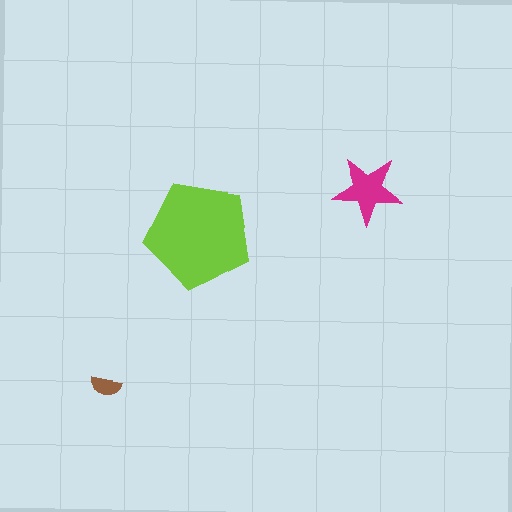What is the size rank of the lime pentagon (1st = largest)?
1st.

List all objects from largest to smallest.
The lime pentagon, the magenta star, the brown semicircle.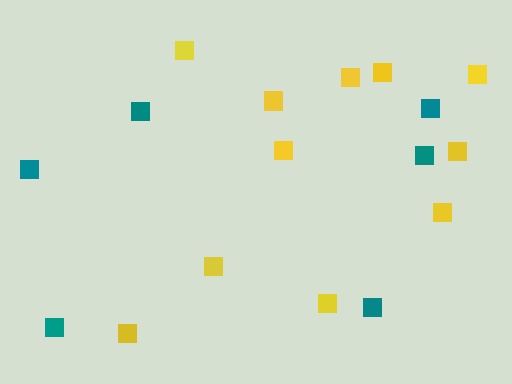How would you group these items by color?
There are 2 groups: one group of yellow squares (11) and one group of teal squares (6).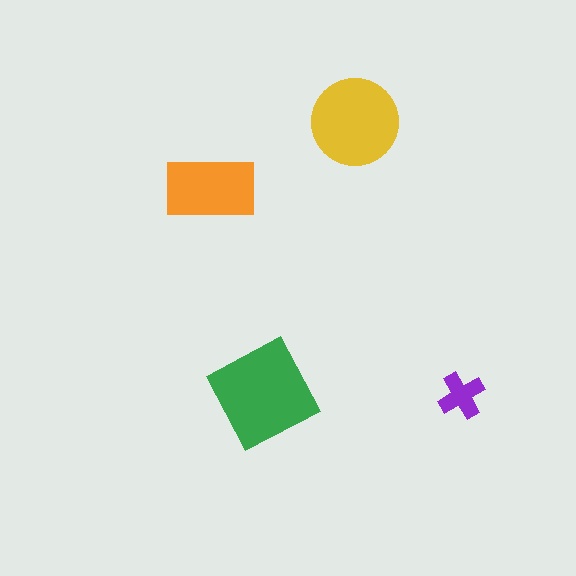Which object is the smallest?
The purple cross.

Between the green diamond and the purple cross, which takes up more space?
The green diamond.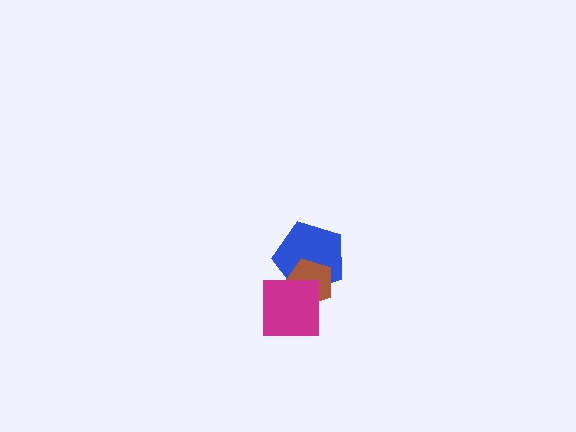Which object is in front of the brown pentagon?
The magenta square is in front of the brown pentagon.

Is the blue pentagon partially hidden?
Yes, it is partially covered by another shape.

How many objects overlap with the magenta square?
2 objects overlap with the magenta square.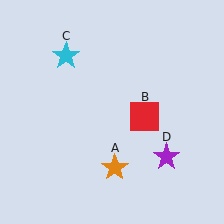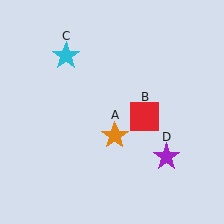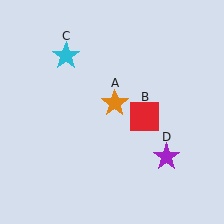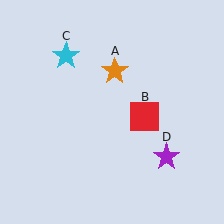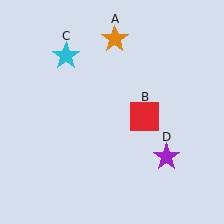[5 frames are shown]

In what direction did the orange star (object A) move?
The orange star (object A) moved up.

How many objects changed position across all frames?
1 object changed position: orange star (object A).